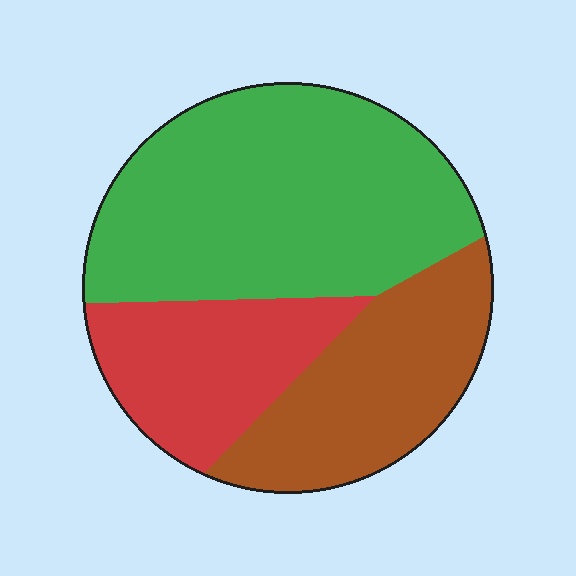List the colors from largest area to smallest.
From largest to smallest: green, brown, red.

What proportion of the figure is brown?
Brown covers around 25% of the figure.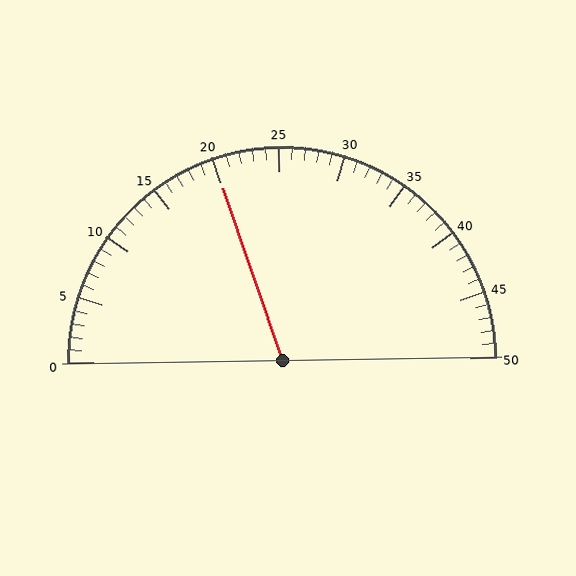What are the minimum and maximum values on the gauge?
The gauge ranges from 0 to 50.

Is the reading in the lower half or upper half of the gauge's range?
The reading is in the lower half of the range (0 to 50).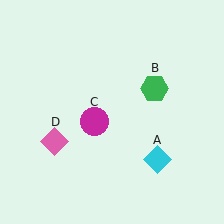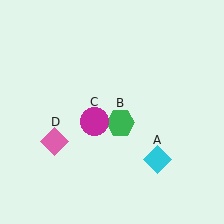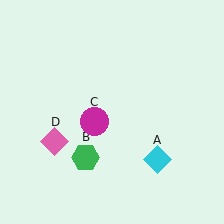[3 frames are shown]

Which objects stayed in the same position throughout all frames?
Cyan diamond (object A) and magenta circle (object C) and pink diamond (object D) remained stationary.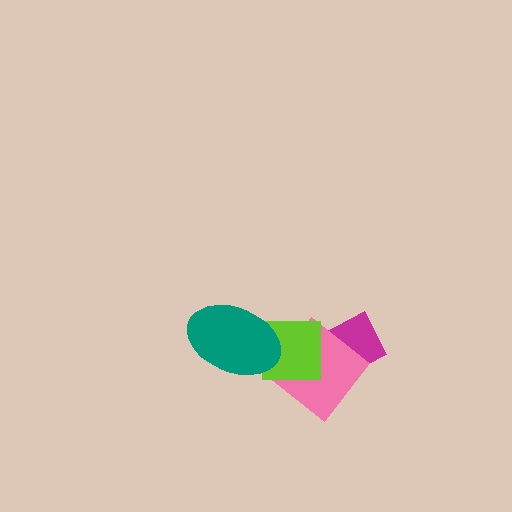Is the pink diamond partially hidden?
Yes, it is partially covered by another shape.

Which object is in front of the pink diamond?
The lime square is in front of the pink diamond.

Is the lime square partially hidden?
Yes, it is partially covered by another shape.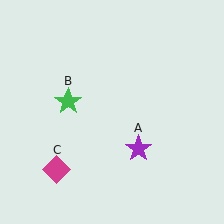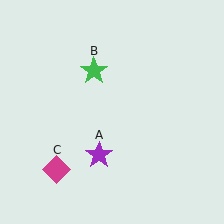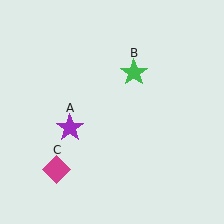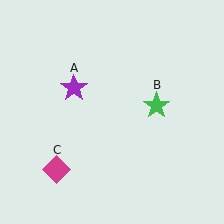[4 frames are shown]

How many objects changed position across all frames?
2 objects changed position: purple star (object A), green star (object B).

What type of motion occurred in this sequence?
The purple star (object A), green star (object B) rotated clockwise around the center of the scene.